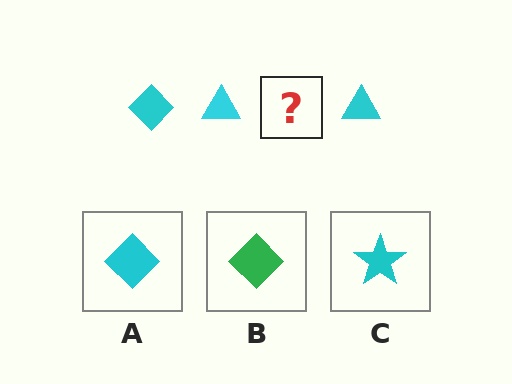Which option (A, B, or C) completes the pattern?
A.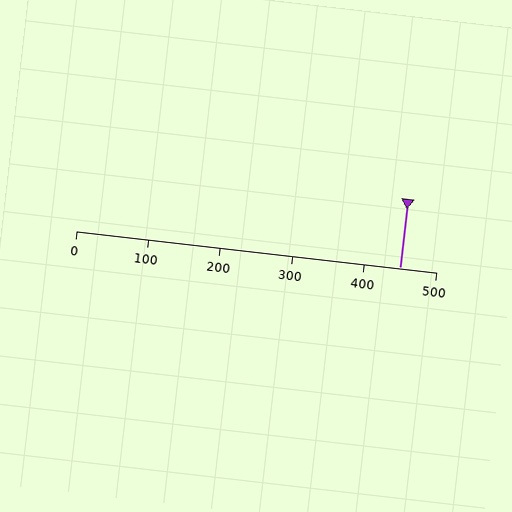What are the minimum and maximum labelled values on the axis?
The axis runs from 0 to 500.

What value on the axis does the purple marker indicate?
The marker indicates approximately 450.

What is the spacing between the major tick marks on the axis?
The major ticks are spaced 100 apart.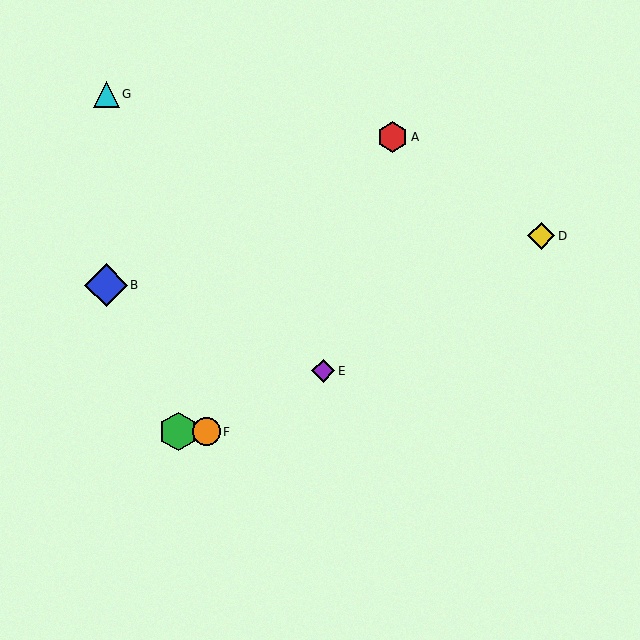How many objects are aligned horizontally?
2 objects (C, F) are aligned horizontally.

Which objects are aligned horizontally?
Objects C, F are aligned horizontally.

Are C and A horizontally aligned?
No, C is at y≈432 and A is at y≈137.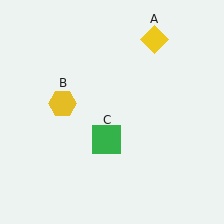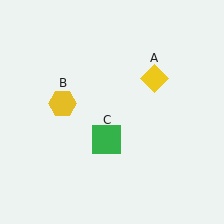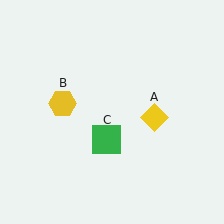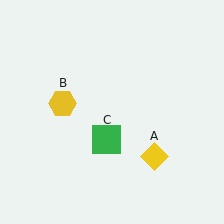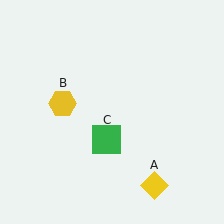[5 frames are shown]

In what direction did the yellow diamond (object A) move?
The yellow diamond (object A) moved down.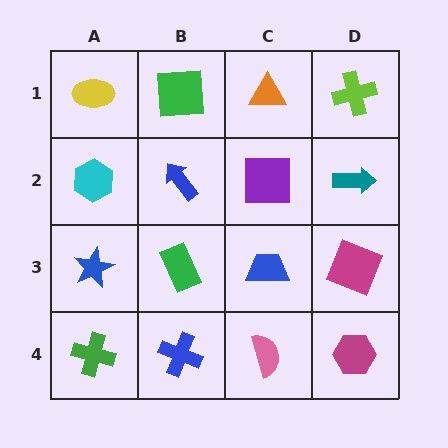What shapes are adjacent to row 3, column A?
A cyan hexagon (row 2, column A), a green cross (row 4, column A), a green rectangle (row 3, column B).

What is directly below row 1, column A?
A cyan hexagon.